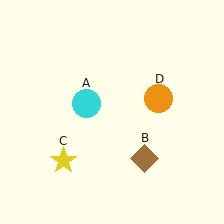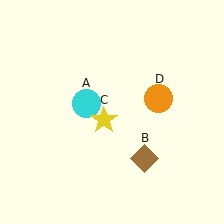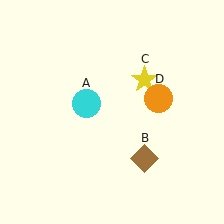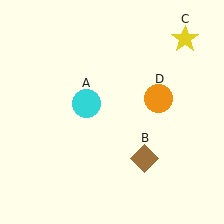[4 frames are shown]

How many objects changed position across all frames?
1 object changed position: yellow star (object C).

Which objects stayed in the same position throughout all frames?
Cyan circle (object A) and brown diamond (object B) and orange circle (object D) remained stationary.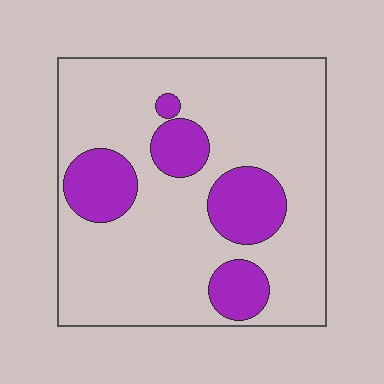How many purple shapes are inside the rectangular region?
5.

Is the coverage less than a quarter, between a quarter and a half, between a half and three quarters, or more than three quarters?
Less than a quarter.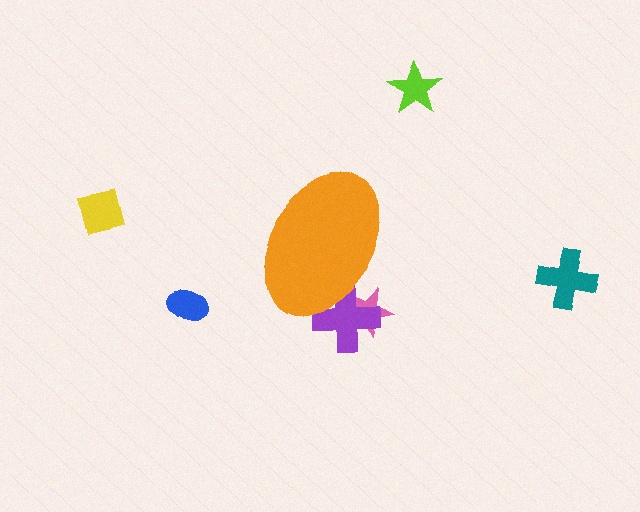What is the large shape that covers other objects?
An orange ellipse.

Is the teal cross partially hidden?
No, the teal cross is fully visible.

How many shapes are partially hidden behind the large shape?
2 shapes are partially hidden.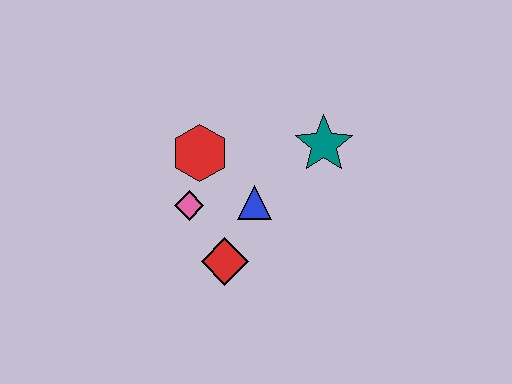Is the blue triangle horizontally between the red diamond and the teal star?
Yes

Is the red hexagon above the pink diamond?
Yes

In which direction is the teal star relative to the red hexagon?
The teal star is to the right of the red hexagon.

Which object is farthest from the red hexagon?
The teal star is farthest from the red hexagon.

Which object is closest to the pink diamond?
The red hexagon is closest to the pink diamond.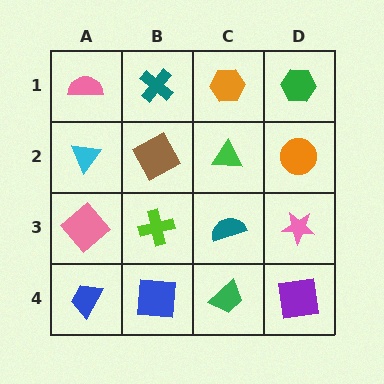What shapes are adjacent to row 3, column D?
An orange circle (row 2, column D), a purple square (row 4, column D), a teal semicircle (row 3, column C).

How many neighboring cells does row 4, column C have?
3.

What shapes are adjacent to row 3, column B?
A brown square (row 2, column B), a blue square (row 4, column B), a pink diamond (row 3, column A), a teal semicircle (row 3, column C).